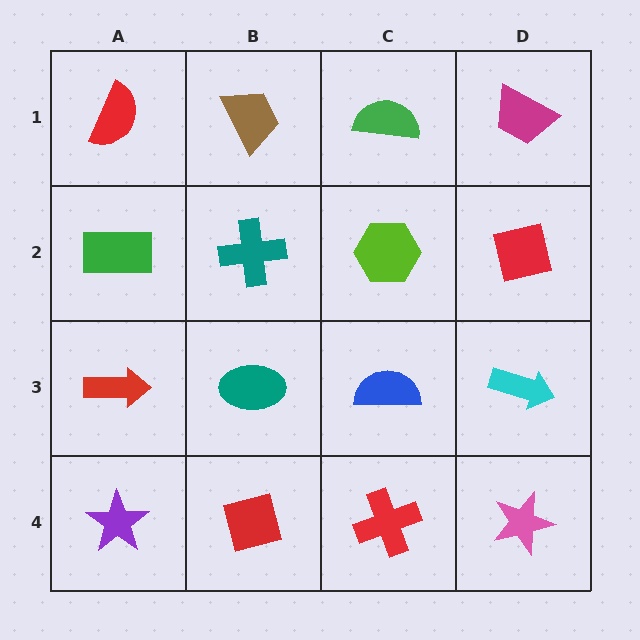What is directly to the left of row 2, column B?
A green rectangle.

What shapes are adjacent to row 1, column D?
A red square (row 2, column D), a green semicircle (row 1, column C).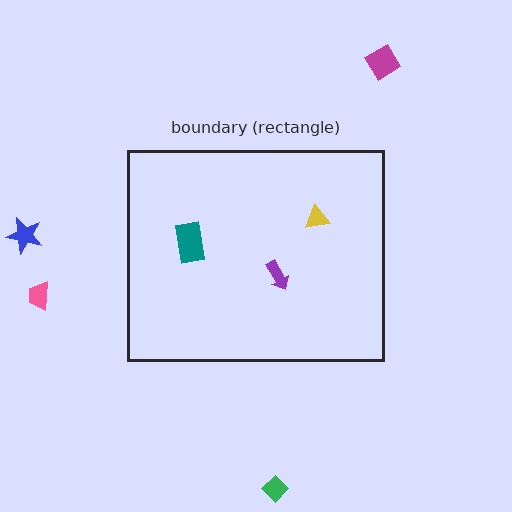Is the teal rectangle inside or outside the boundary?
Inside.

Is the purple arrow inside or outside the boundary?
Inside.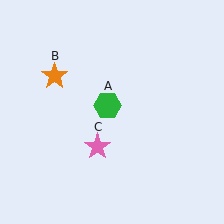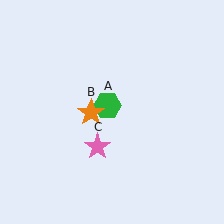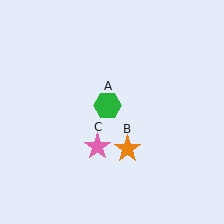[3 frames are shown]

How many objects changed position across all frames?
1 object changed position: orange star (object B).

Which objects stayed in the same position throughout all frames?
Green hexagon (object A) and pink star (object C) remained stationary.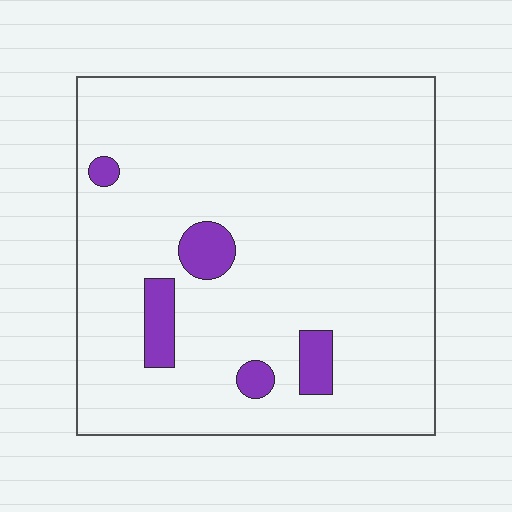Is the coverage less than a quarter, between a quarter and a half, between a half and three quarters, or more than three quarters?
Less than a quarter.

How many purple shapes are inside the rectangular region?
5.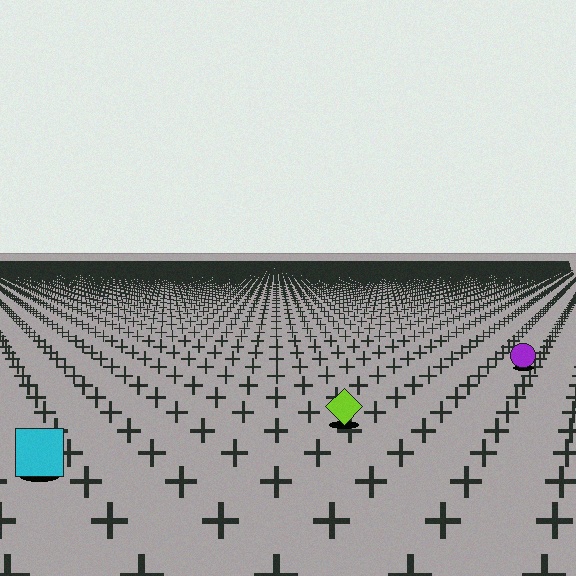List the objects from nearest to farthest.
From nearest to farthest: the cyan square, the lime diamond, the purple circle.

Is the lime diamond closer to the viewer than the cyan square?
No. The cyan square is closer — you can tell from the texture gradient: the ground texture is coarser near it.